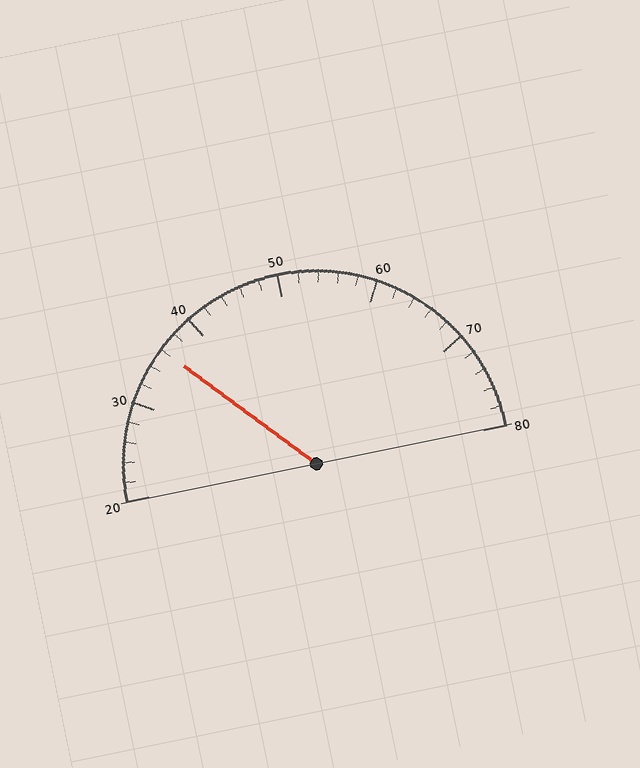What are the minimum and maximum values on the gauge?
The gauge ranges from 20 to 80.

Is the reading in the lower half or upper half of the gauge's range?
The reading is in the lower half of the range (20 to 80).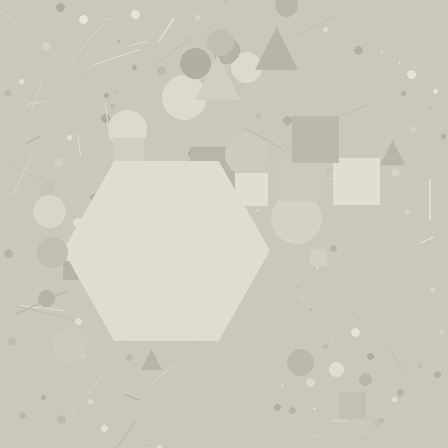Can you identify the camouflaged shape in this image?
The camouflaged shape is a hexagon.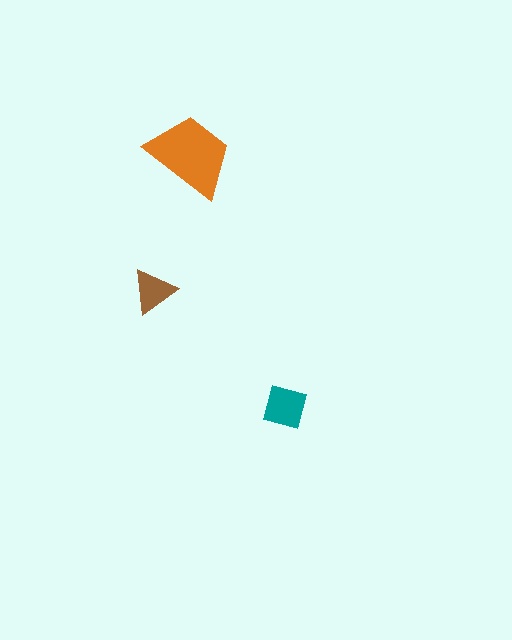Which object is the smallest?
The brown triangle.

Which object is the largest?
The orange trapezoid.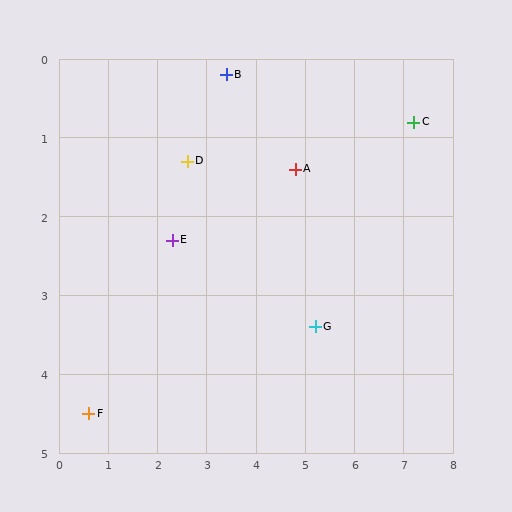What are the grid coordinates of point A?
Point A is at approximately (4.8, 1.4).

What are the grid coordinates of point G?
Point G is at approximately (5.2, 3.4).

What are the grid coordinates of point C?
Point C is at approximately (7.2, 0.8).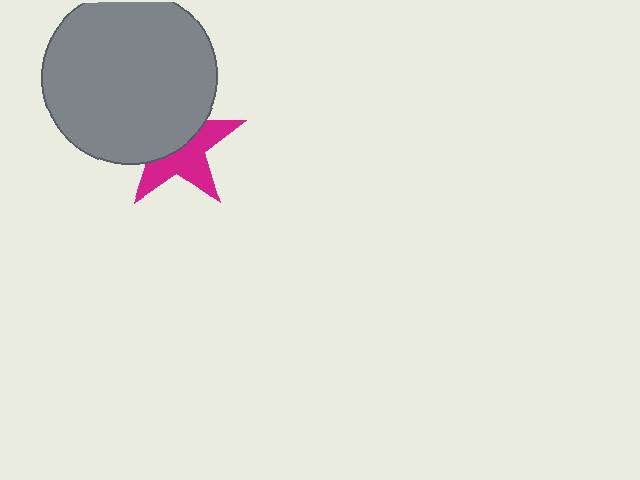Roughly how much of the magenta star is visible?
About half of it is visible (roughly 50%).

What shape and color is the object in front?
The object in front is a gray circle.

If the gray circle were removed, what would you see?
You would see the complete magenta star.